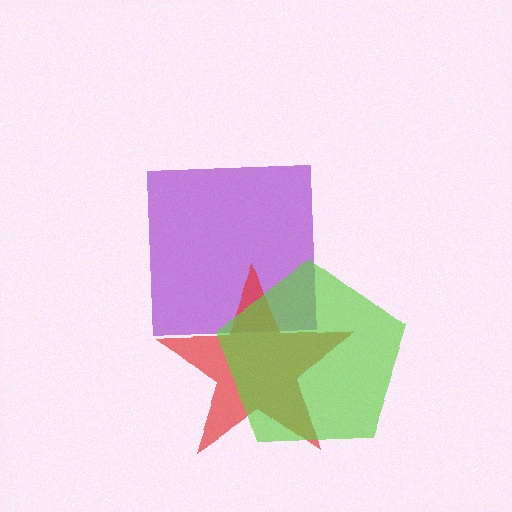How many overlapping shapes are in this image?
There are 3 overlapping shapes in the image.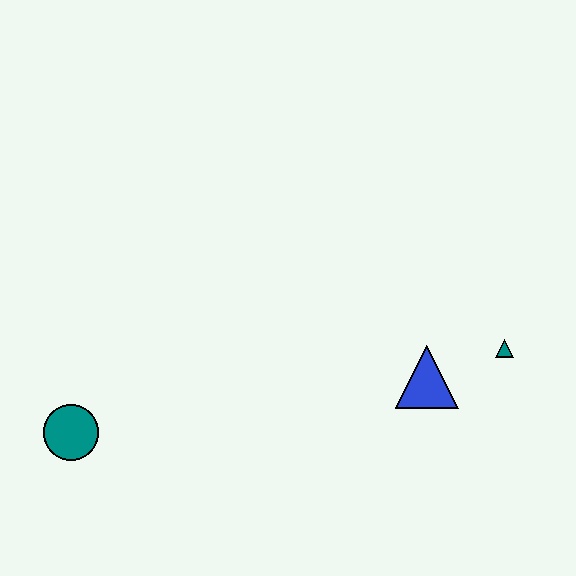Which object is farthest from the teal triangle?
The teal circle is farthest from the teal triangle.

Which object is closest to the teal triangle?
The blue triangle is closest to the teal triangle.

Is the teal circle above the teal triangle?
No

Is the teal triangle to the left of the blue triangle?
No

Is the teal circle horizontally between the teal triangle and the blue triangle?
No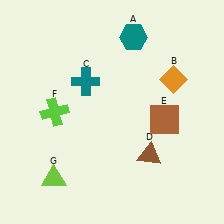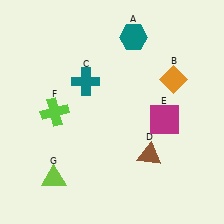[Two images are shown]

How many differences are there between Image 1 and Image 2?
There is 1 difference between the two images.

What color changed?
The square (E) changed from brown in Image 1 to magenta in Image 2.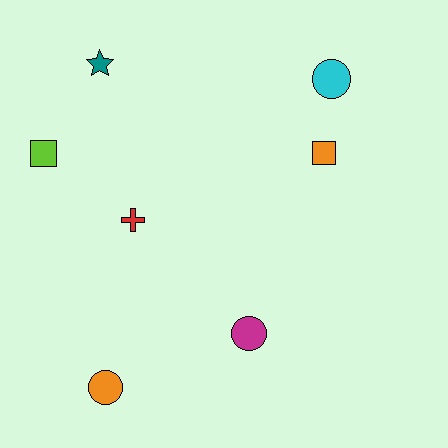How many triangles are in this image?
There are no triangles.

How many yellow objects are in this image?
There are no yellow objects.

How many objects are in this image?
There are 7 objects.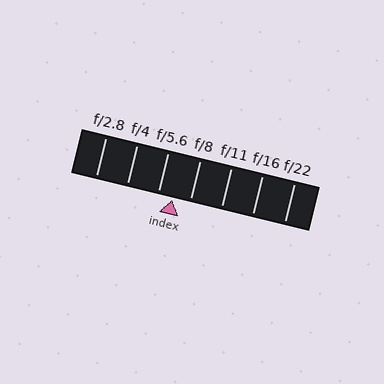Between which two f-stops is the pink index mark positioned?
The index mark is between f/5.6 and f/8.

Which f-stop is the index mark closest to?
The index mark is closest to f/5.6.